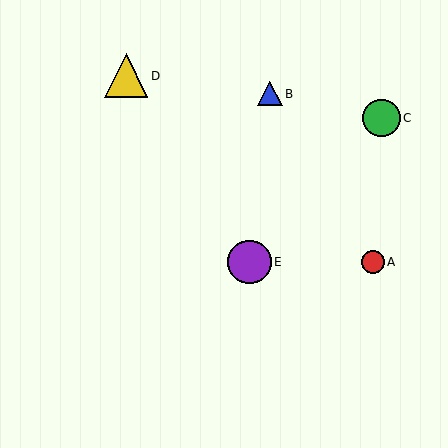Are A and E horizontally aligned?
Yes, both are at y≈262.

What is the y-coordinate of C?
Object C is at y≈118.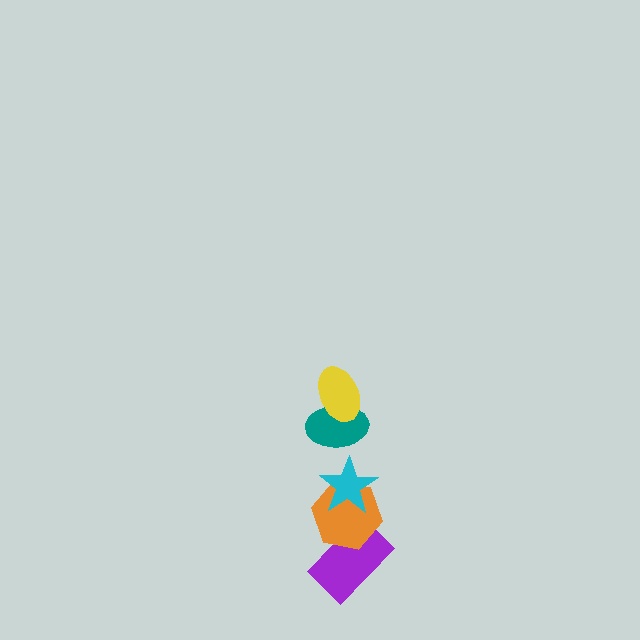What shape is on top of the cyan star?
The teal ellipse is on top of the cyan star.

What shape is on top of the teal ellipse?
The yellow ellipse is on top of the teal ellipse.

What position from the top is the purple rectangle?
The purple rectangle is 5th from the top.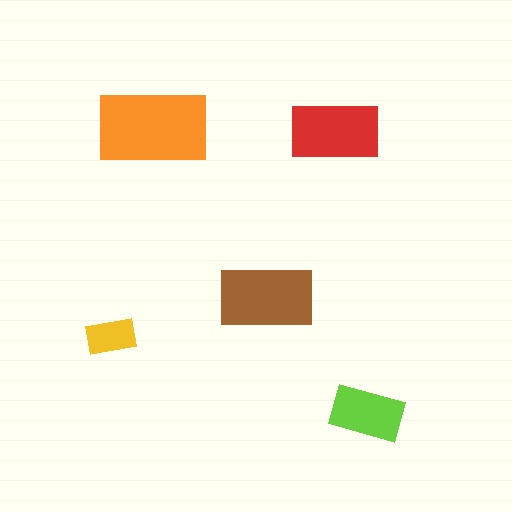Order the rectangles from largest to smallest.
the orange one, the brown one, the red one, the lime one, the yellow one.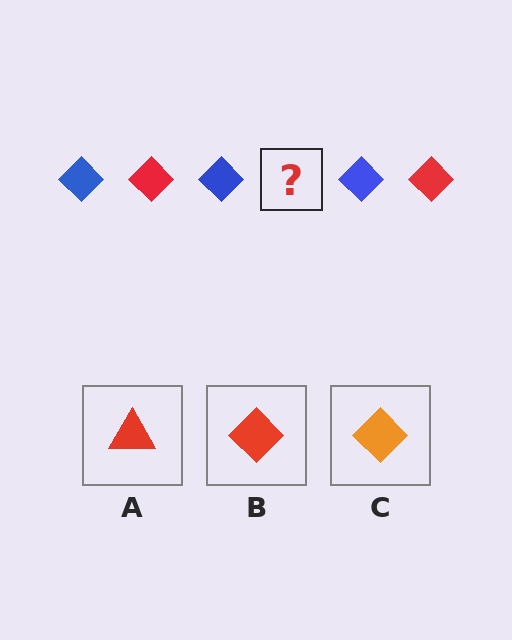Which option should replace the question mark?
Option B.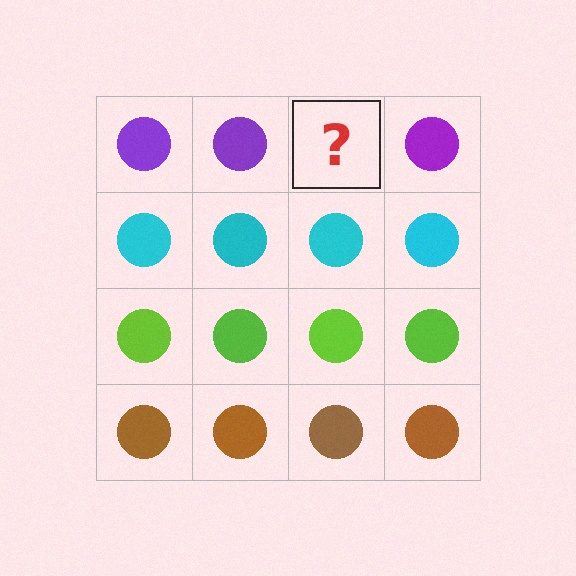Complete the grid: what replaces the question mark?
The question mark should be replaced with a purple circle.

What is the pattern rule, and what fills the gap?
The rule is that each row has a consistent color. The gap should be filled with a purple circle.